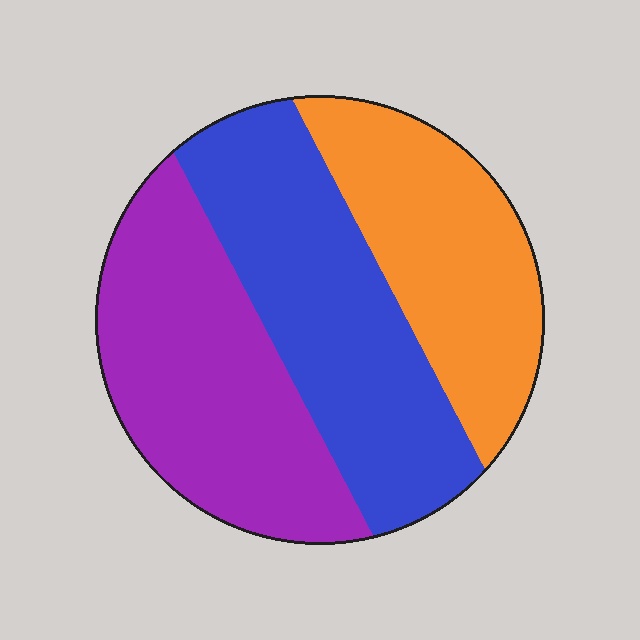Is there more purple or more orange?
Purple.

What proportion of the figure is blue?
Blue covers 36% of the figure.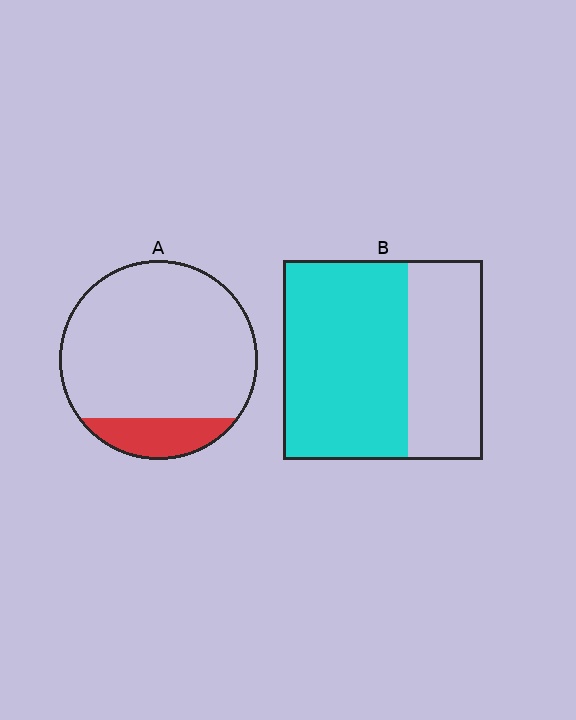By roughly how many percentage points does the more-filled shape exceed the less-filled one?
By roughly 45 percentage points (B over A).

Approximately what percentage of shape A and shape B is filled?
A is approximately 15% and B is approximately 60%.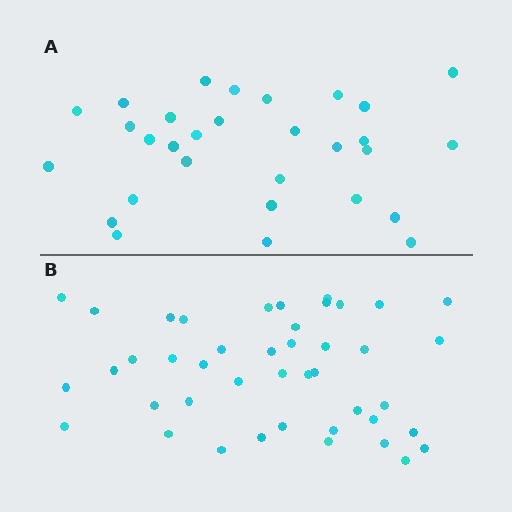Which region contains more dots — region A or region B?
Region B (the bottom region) has more dots.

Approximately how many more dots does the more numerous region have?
Region B has approximately 15 more dots than region A.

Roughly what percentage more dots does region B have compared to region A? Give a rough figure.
About 45% more.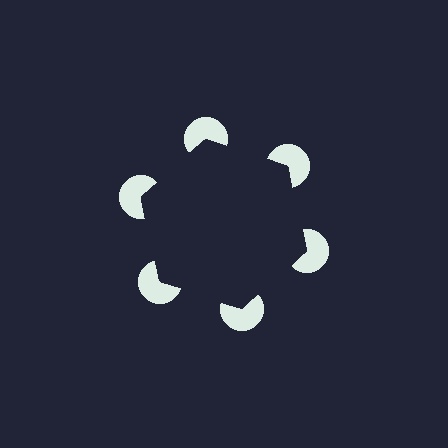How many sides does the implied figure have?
6 sides.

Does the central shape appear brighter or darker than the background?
It typically appears slightly darker than the background, even though no actual brightness change is drawn.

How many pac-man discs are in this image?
There are 6 — one at each vertex of the illusory hexagon.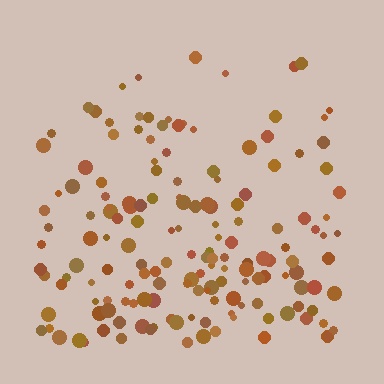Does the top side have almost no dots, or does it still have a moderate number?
Still a moderate number, just noticeably fewer than the bottom.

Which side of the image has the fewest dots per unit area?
The top.